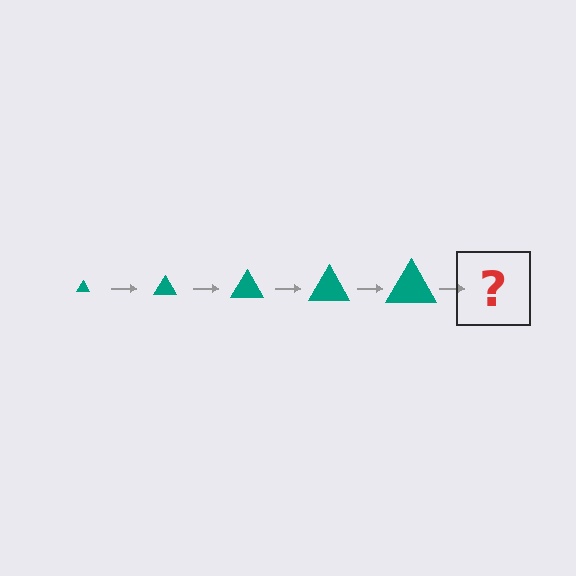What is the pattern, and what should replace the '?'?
The pattern is that the triangle gets progressively larger each step. The '?' should be a teal triangle, larger than the previous one.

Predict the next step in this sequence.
The next step is a teal triangle, larger than the previous one.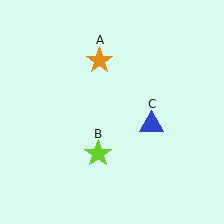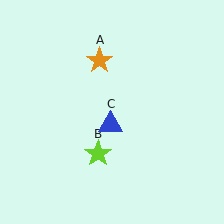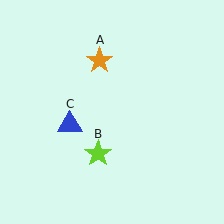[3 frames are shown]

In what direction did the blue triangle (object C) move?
The blue triangle (object C) moved left.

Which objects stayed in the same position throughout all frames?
Orange star (object A) and lime star (object B) remained stationary.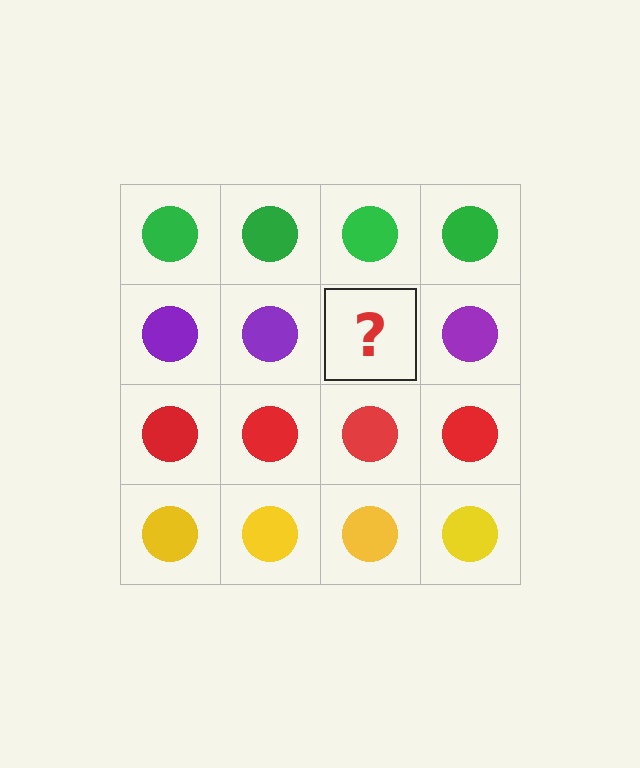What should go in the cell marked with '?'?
The missing cell should contain a purple circle.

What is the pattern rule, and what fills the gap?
The rule is that each row has a consistent color. The gap should be filled with a purple circle.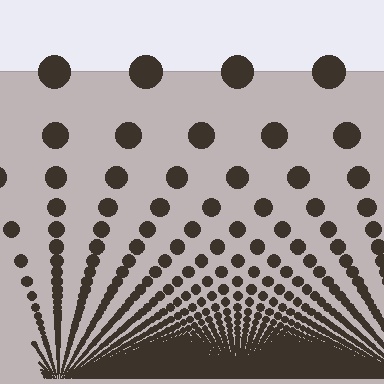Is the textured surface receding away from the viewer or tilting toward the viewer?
The surface appears to tilt toward the viewer. Texture elements get larger and sparser toward the top.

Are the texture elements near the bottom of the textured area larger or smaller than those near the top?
Smaller. The gradient is inverted — elements near the bottom are smaller and denser.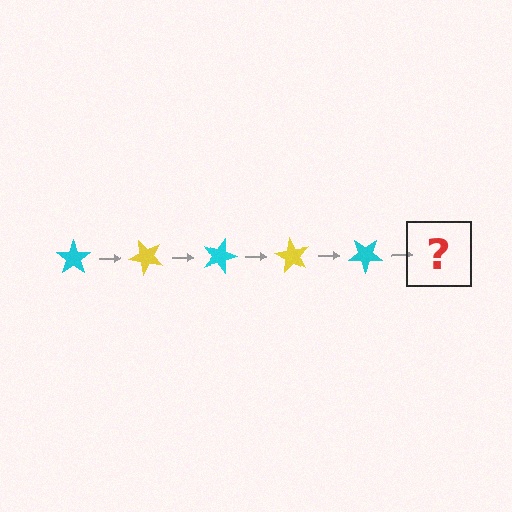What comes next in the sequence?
The next element should be a yellow star, rotated 225 degrees from the start.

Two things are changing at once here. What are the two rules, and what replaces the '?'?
The two rules are that it rotates 45 degrees each step and the color cycles through cyan and yellow. The '?' should be a yellow star, rotated 225 degrees from the start.